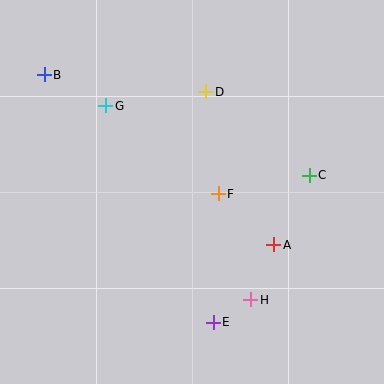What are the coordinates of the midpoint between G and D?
The midpoint between G and D is at (156, 99).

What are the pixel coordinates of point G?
Point G is at (106, 106).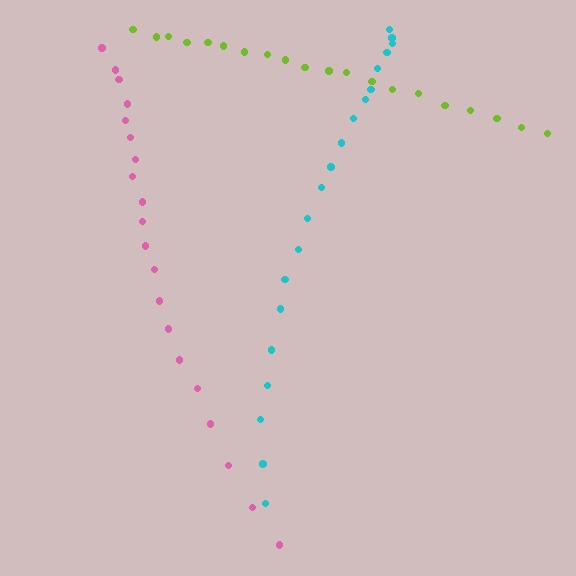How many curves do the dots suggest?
There are 3 distinct paths.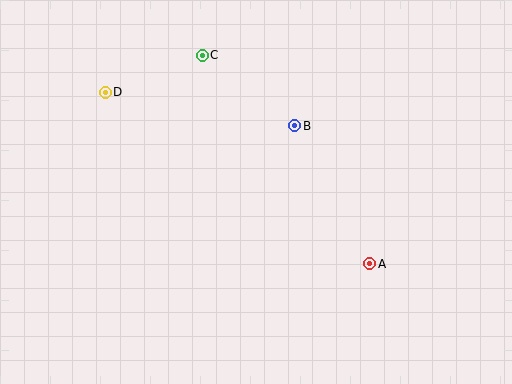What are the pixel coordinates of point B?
Point B is at (295, 126).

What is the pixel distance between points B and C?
The distance between B and C is 116 pixels.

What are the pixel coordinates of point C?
Point C is at (202, 55).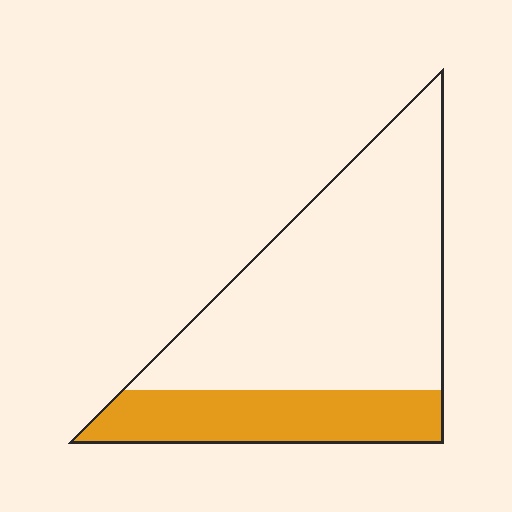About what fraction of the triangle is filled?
About one quarter (1/4).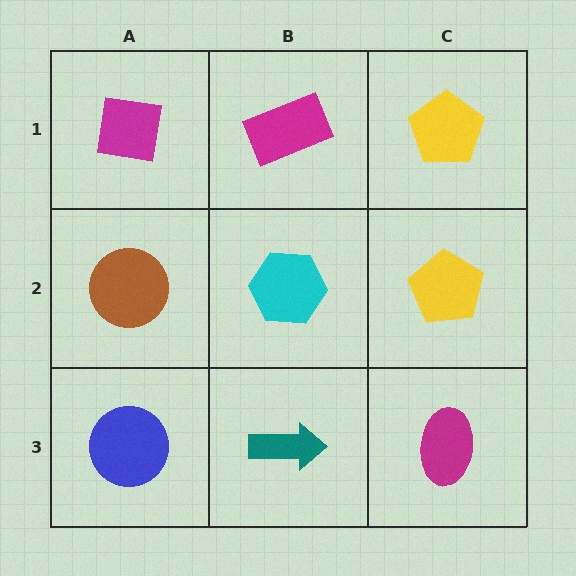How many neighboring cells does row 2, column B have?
4.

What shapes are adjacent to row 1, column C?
A yellow pentagon (row 2, column C), a magenta rectangle (row 1, column B).